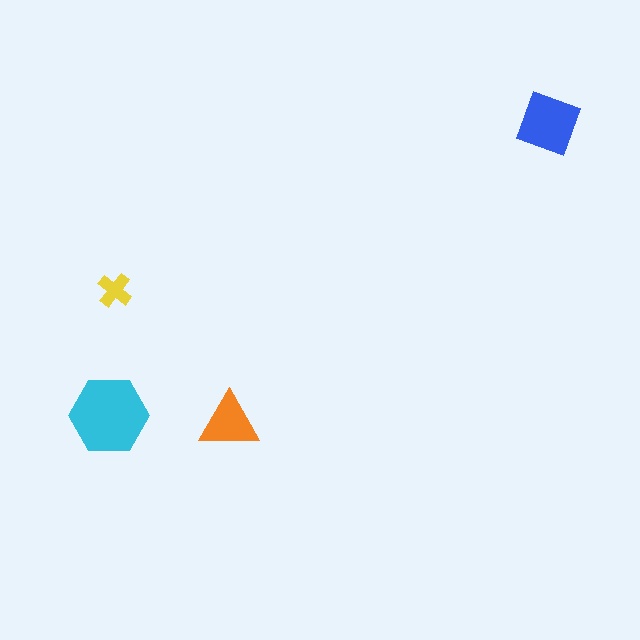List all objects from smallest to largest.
The yellow cross, the orange triangle, the blue square, the cyan hexagon.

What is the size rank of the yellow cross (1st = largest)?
4th.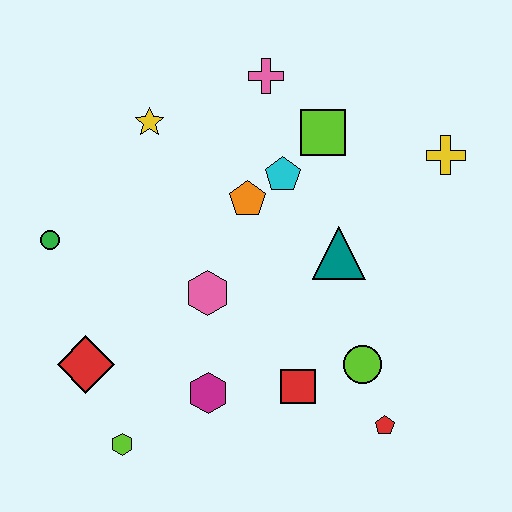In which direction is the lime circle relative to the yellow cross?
The lime circle is below the yellow cross.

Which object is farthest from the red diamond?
The yellow cross is farthest from the red diamond.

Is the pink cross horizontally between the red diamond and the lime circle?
Yes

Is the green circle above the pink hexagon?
Yes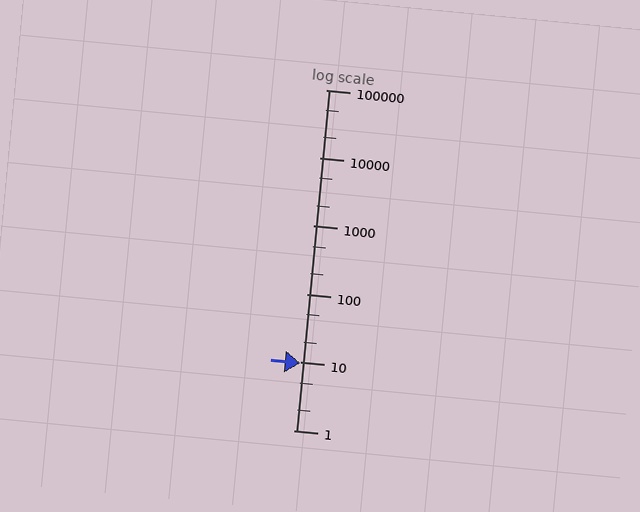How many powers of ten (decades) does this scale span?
The scale spans 5 decades, from 1 to 100000.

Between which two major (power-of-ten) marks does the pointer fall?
The pointer is between 1 and 10.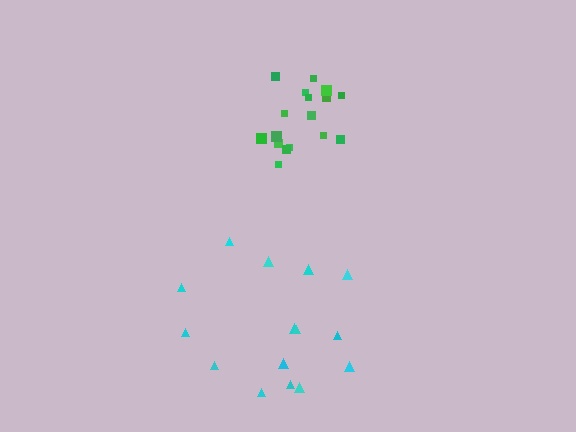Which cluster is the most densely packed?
Green.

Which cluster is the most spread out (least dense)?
Cyan.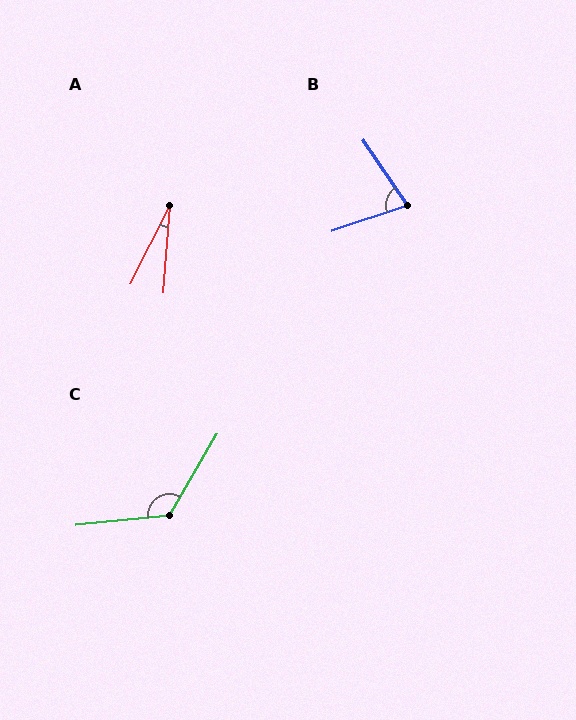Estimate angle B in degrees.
Approximately 74 degrees.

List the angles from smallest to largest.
A (23°), B (74°), C (126°).